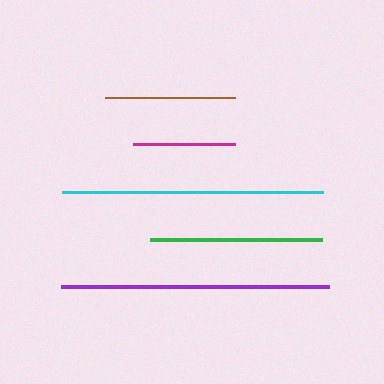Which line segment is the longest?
The purple line is the longest at approximately 267 pixels.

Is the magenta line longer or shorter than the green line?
The green line is longer than the magenta line.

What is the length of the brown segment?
The brown segment is approximately 130 pixels long.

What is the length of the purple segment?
The purple segment is approximately 267 pixels long.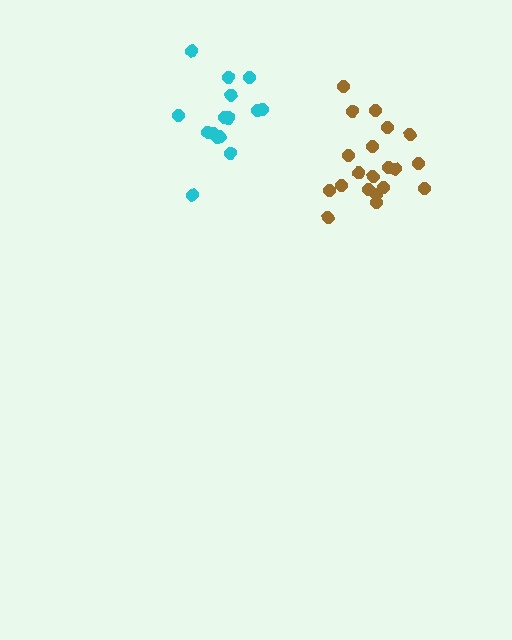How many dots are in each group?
Group 1: 15 dots, Group 2: 20 dots (35 total).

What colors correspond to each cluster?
The clusters are colored: cyan, brown.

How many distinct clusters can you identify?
There are 2 distinct clusters.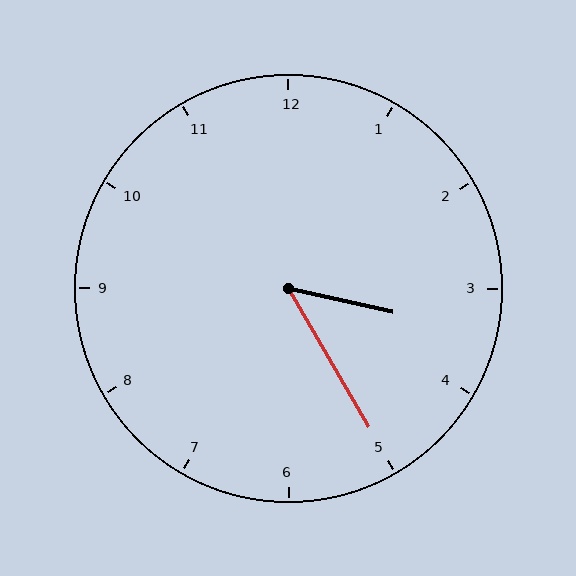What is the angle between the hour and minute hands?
Approximately 48 degrees.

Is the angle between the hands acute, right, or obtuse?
It is acute.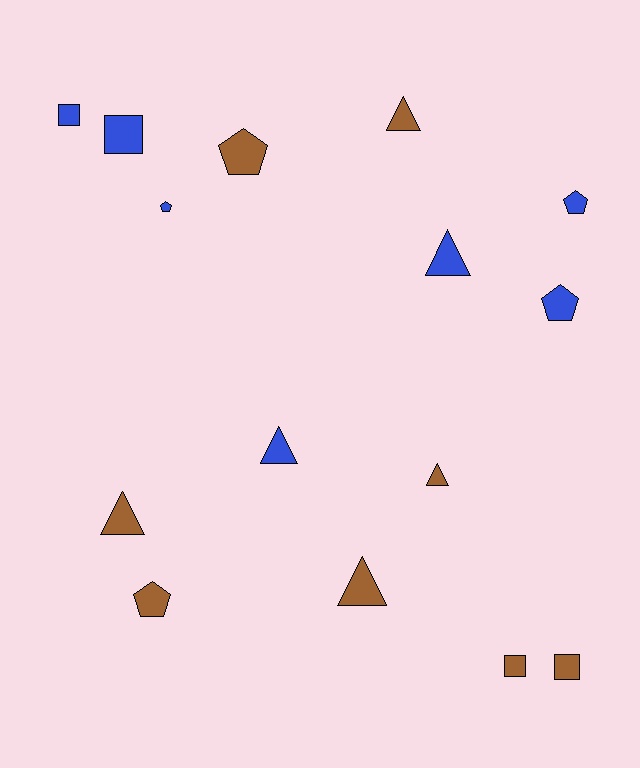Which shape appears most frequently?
Triangle, with 6 objects.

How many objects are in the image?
There are 15 objects.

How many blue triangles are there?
There are 2 blue triangles.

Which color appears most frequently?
Brown, with 8 objects.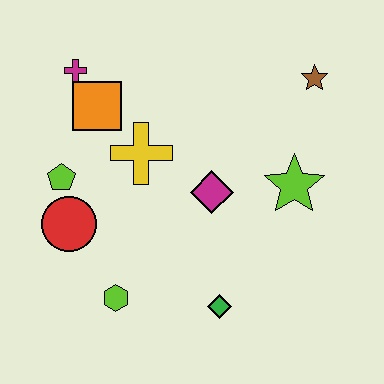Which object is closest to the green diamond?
The lime hexagon is closest to the green diamond.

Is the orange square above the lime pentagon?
Yes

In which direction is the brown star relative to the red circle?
The brown star is to the right of the red circle.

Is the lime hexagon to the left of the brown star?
Yes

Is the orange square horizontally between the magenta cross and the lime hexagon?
Yes